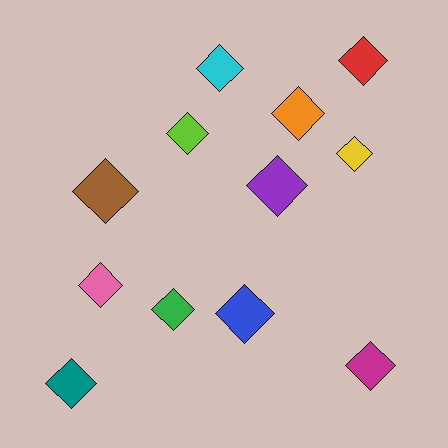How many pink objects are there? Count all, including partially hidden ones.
There is 1 pink object.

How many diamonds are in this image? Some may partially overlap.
There are 12 diamonds.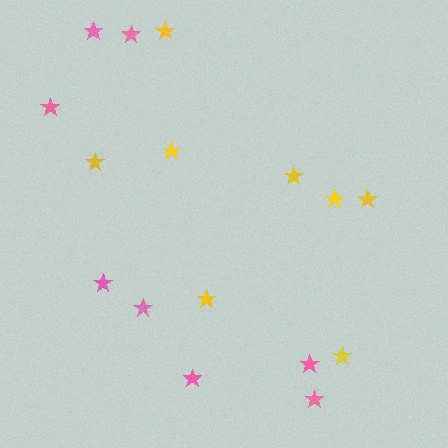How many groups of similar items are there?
There are 2 groups: one group of pink stars (8) and one group of yellow stars (8).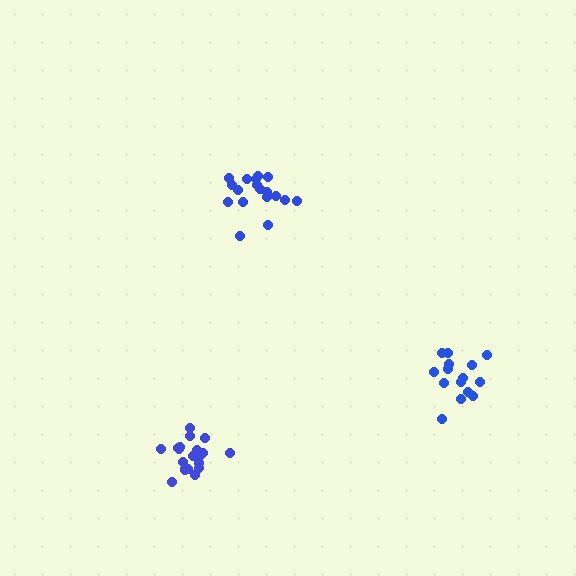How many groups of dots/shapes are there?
There are 3 groups.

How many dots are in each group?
Group 1: 18 dots, Group 2: 19 dots, Group 3: 15 dots (52 total).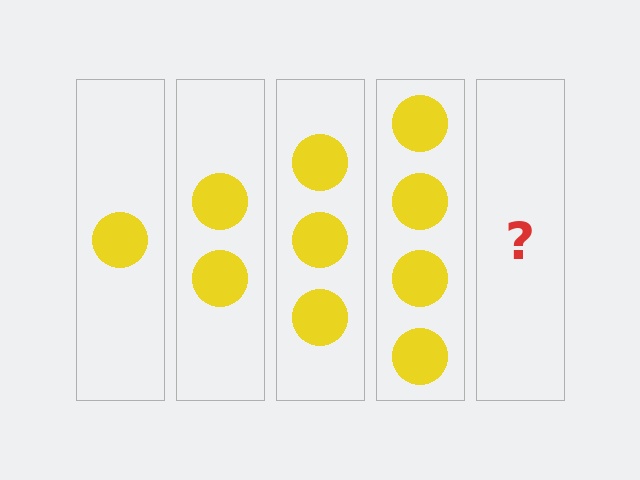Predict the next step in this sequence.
The next step is 5 circles.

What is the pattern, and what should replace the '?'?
The pattern is that each step adds one more circle. The '?' should be 5 circles.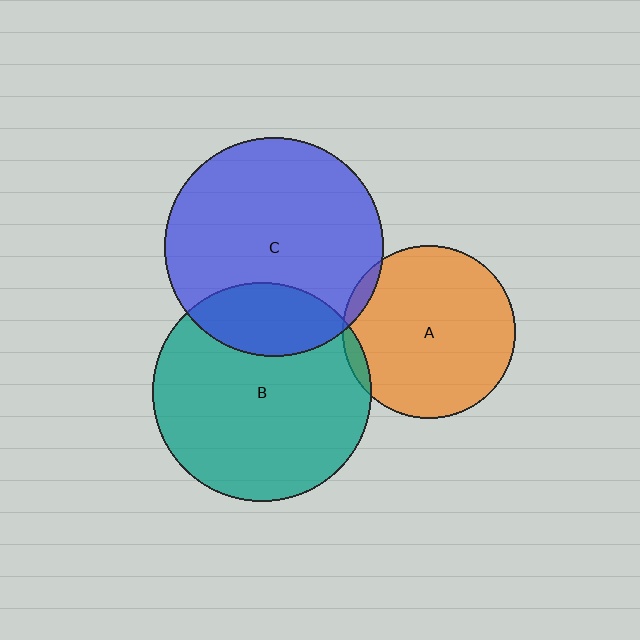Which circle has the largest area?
Circle C (blue).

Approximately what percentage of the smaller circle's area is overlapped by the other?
Approximately 5%.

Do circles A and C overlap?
Yes.